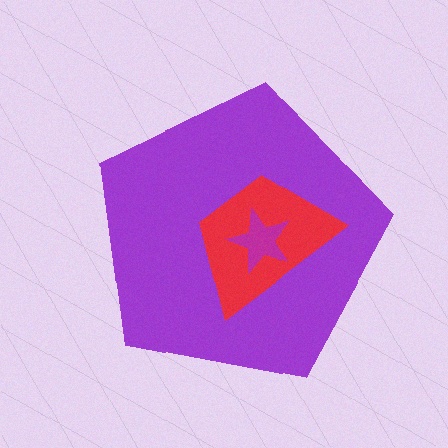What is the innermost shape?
The magenta star.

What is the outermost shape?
The purple pentagon.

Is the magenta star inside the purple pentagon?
Yes.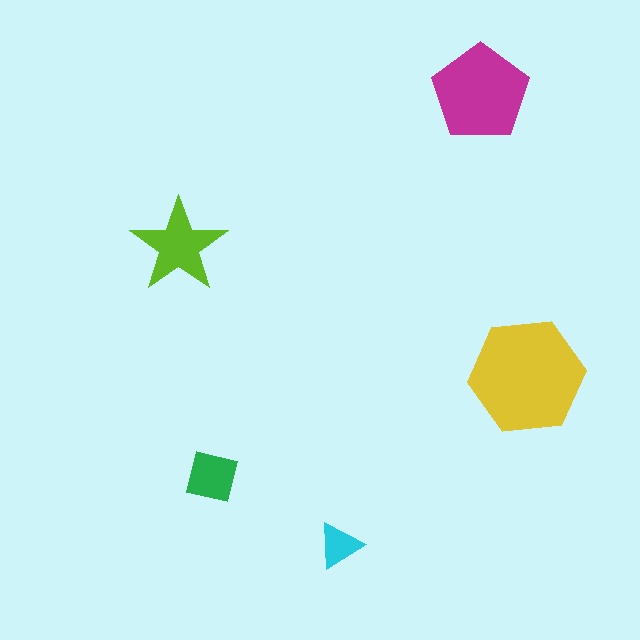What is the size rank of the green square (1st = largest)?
4th.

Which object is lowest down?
The cyan triangle is bottommost.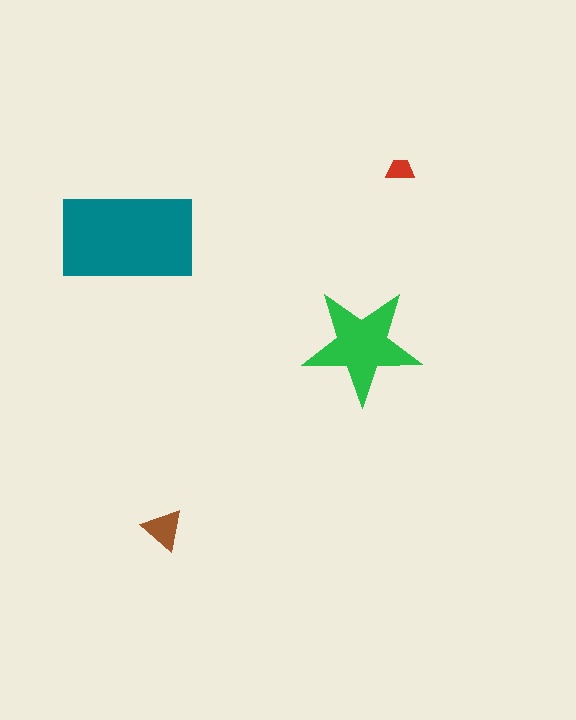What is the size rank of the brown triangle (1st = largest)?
3rd.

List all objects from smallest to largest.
The red trapezoid, the brown triangle, the green star, the teal rectangle.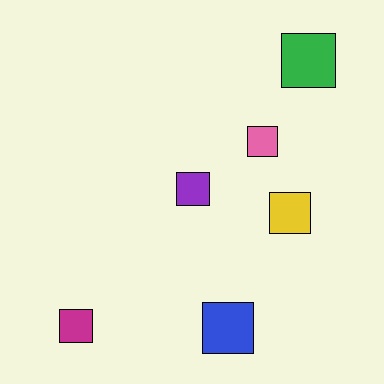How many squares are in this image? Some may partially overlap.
There are 6 squares.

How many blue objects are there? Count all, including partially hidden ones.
There is 1 blue object.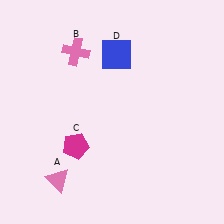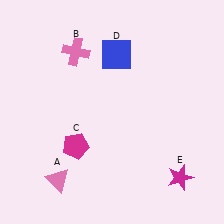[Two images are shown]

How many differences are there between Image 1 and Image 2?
There is 1 difference between the two images.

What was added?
A magenta star (E) was added in Image 2.